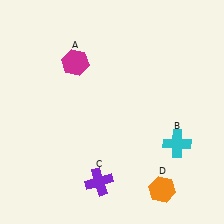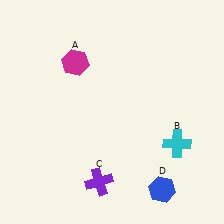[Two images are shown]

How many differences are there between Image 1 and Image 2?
There is 1 difference between the two images.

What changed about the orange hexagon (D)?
In Image 1, D is orange. In Image 2, it changed to blue.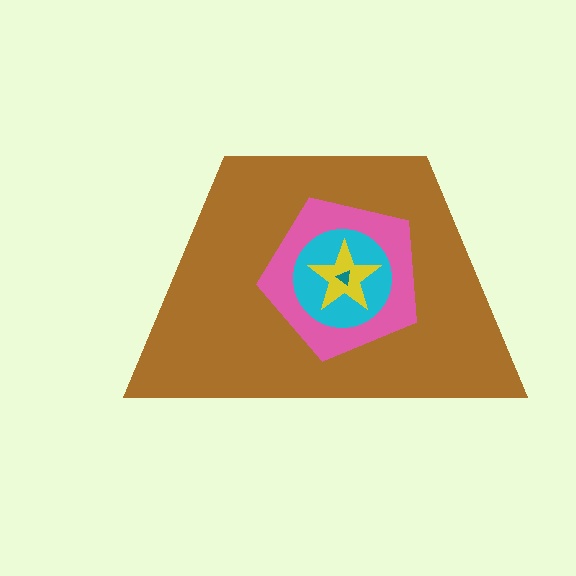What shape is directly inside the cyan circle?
The yellow star.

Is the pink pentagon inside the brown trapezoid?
Yes.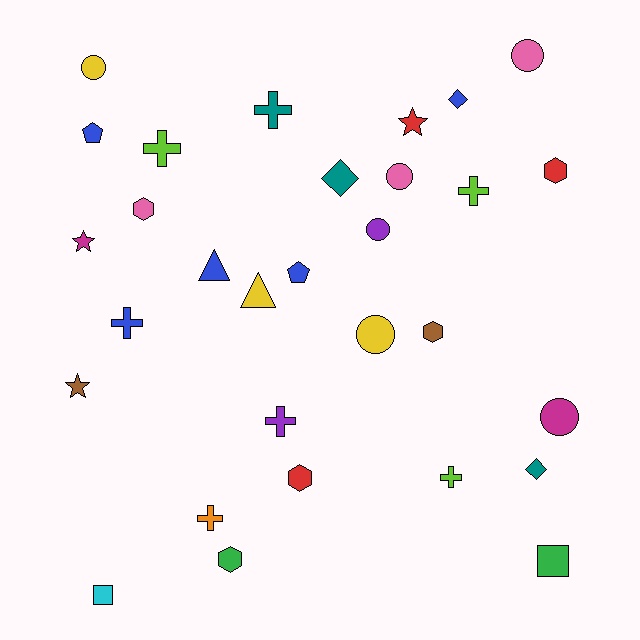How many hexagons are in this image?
There are 5 hexagons.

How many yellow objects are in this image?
There are 3 yellow objects.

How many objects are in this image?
There are 30 objects.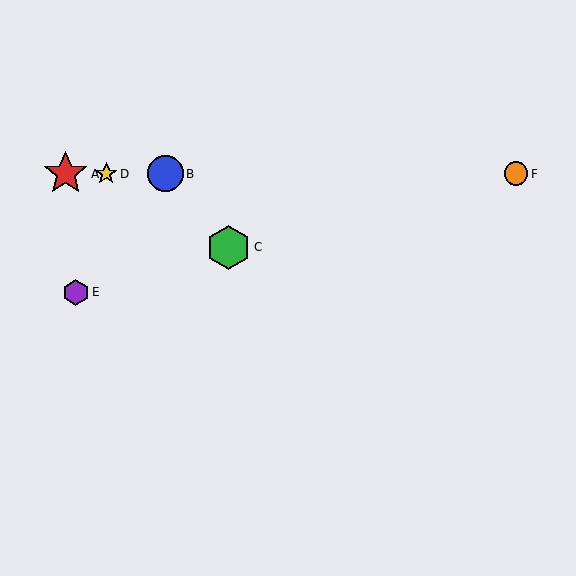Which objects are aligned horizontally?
Objects A, B, D, F are aligned horizontally.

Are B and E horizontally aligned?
No, B is at y≈174 and E is at y≈292.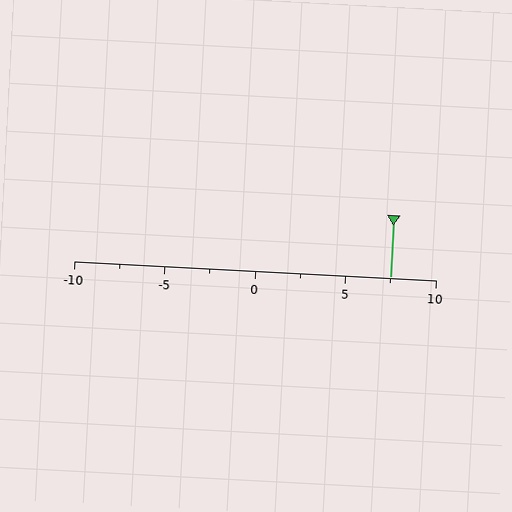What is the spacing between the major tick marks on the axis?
The major ticks are spaced 5 apart.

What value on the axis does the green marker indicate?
The marker indicates approximately 7.5.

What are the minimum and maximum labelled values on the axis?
The axis runs from -10 to 10.